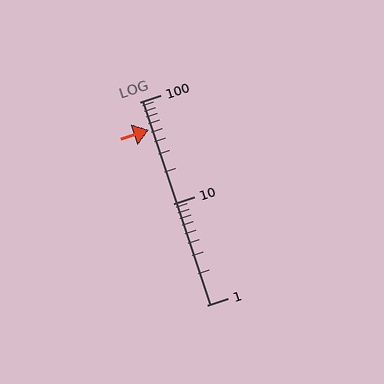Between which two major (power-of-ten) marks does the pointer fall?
The pointer is between 10 and 100.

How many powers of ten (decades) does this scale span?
The scale spans 2 decades, from 1 to 100.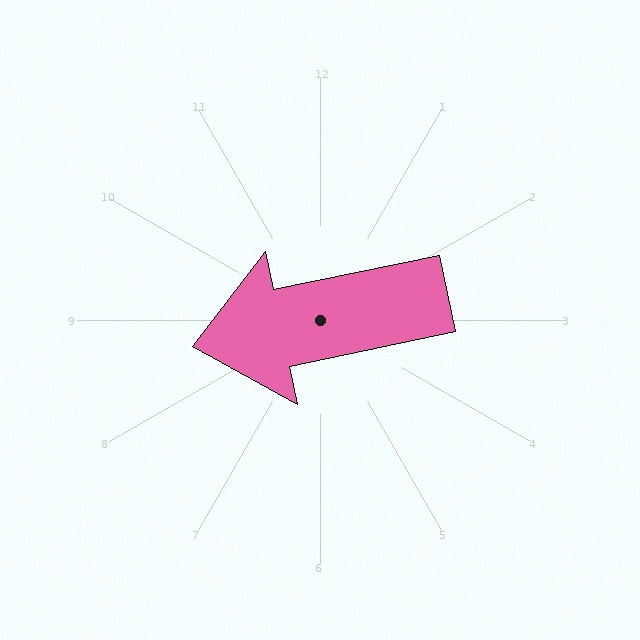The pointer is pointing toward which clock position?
Roughly 9 o'clock.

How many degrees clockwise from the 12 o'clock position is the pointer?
Approximately 258 degrees.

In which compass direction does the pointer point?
West.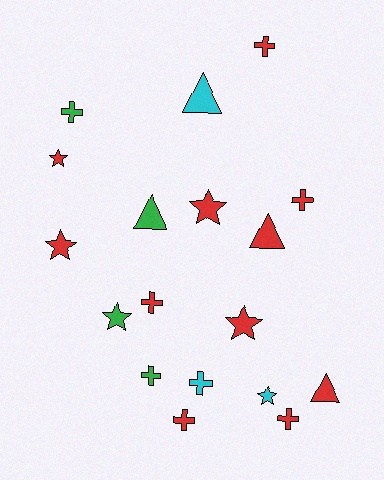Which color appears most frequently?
Red, with 11 objects.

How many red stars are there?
There are 4 red stars.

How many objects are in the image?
There are 18 objects.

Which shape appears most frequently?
Cross, with 8 objects.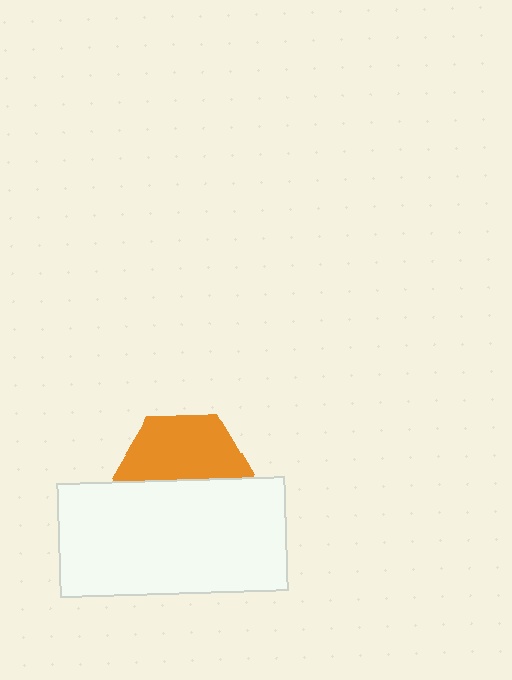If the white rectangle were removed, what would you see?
You would see the complete orange hexagon.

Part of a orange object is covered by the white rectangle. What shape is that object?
It is a hexagon.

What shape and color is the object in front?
The object in front is a white rectangle.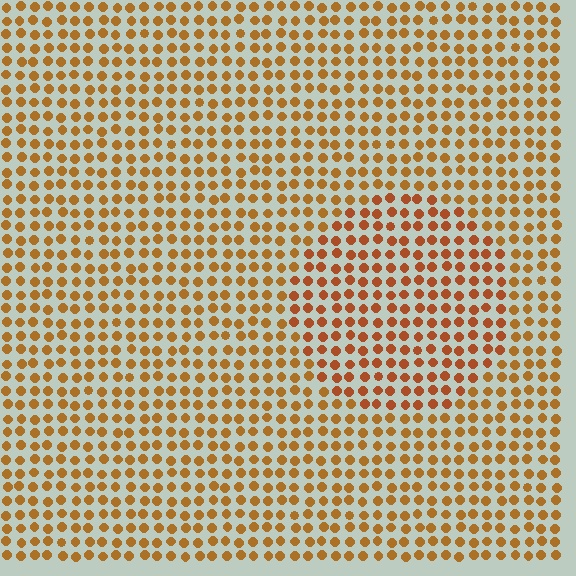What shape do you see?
I see a circle.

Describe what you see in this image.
The image is filled with small brown elements in a uniform arrangement. A circle-shaped region is visible where the elements are tinted to a slightly different hue, forming a subtle color boundary.